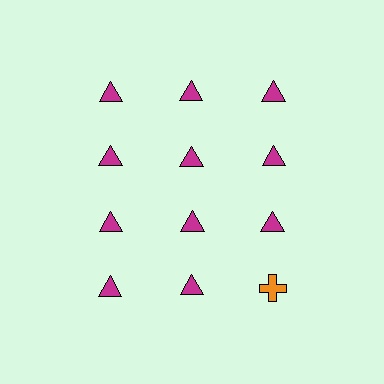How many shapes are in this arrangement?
There are 12 shapes arranged in a grid pattern.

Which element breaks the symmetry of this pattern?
The orange cross in the fourth row, center column breaks the symmetry. All other shapes are magenta triangles.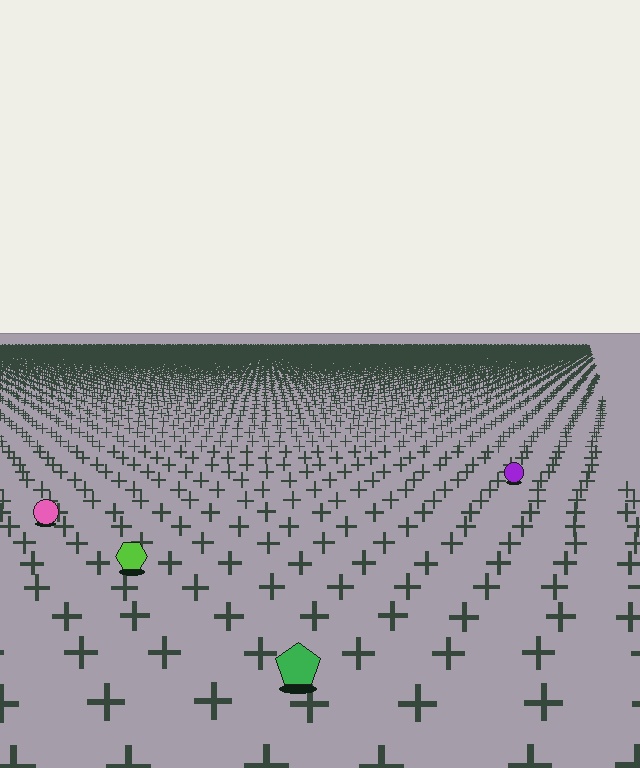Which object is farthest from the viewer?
The purple circle is farthest from the viewer. It appears smaller and the ground texture around it is denser.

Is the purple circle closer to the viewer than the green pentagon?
No. The green pentagon is closer — you can tell from the texture gradient: the ground texture is coarser near it.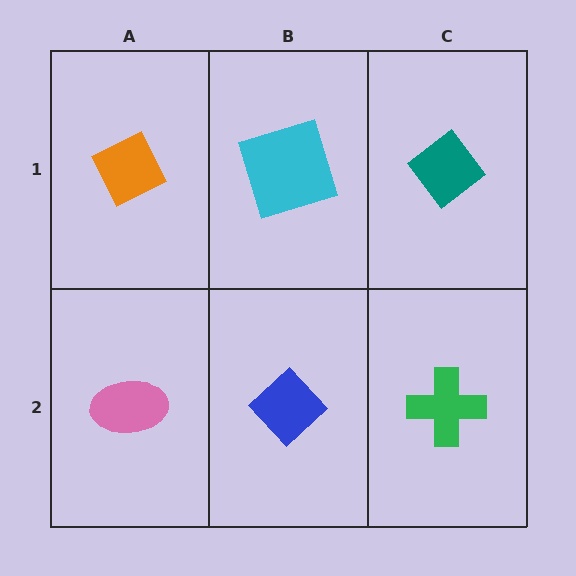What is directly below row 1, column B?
A blue diamond.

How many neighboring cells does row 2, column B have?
3.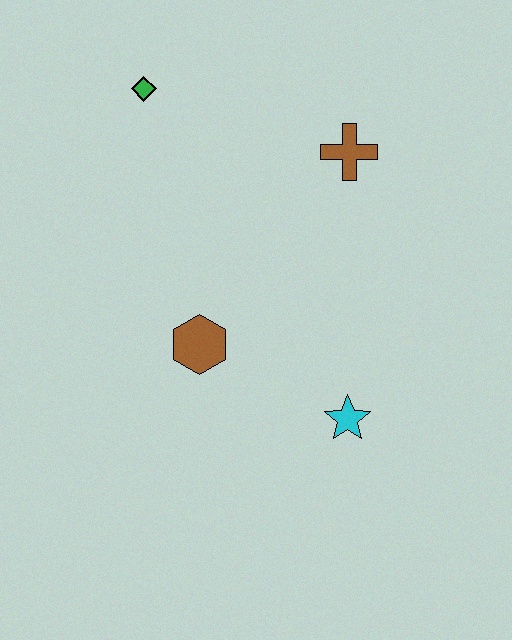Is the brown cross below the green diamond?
Yes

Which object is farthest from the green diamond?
The cyan star is farthest from the green diamond.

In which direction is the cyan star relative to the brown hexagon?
The cyan star is to the right of the brown hexagon.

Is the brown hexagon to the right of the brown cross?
No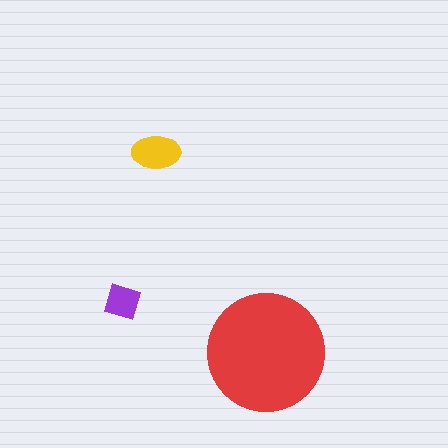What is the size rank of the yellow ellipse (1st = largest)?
2nd.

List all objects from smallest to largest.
The purple diamond, the yellow ellipse, the red circle.